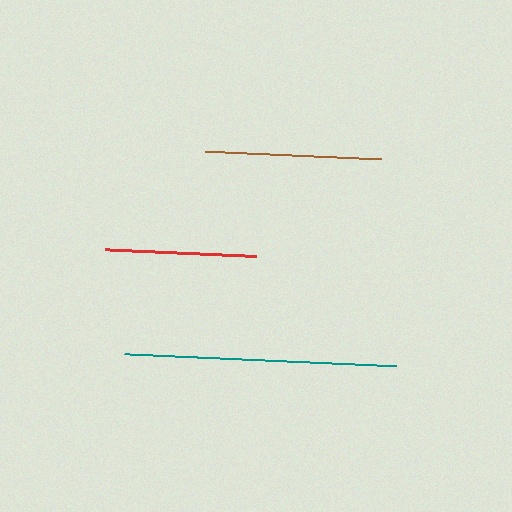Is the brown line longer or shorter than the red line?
The brown line is longer than the red line.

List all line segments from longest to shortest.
From longest to shortest: teal, brown, red.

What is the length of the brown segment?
The brown segment is approximately 177 pixels long.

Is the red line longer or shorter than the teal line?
The teal line is longer than the red line.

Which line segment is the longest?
The teal line is the longest at approximately 271 pixels.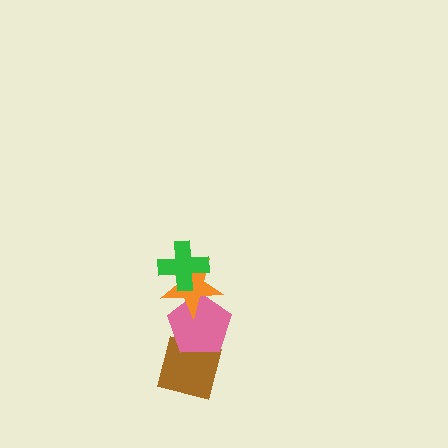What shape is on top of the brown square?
The pink pentagon is on top of the brown square.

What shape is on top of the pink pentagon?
The orange star is on top of the pink pentagon.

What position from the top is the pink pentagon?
The pink pentagon is 3rd from the top.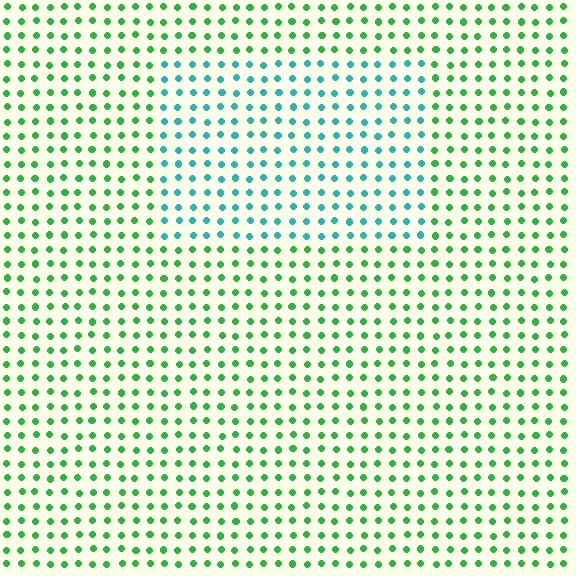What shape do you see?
I see a rectangle.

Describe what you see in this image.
The image is filled with small green elements in a uniform arrangement. A rectangle-shaped region is visible where the elements are tinted to a slightly different hue, forming a subtle color boundary.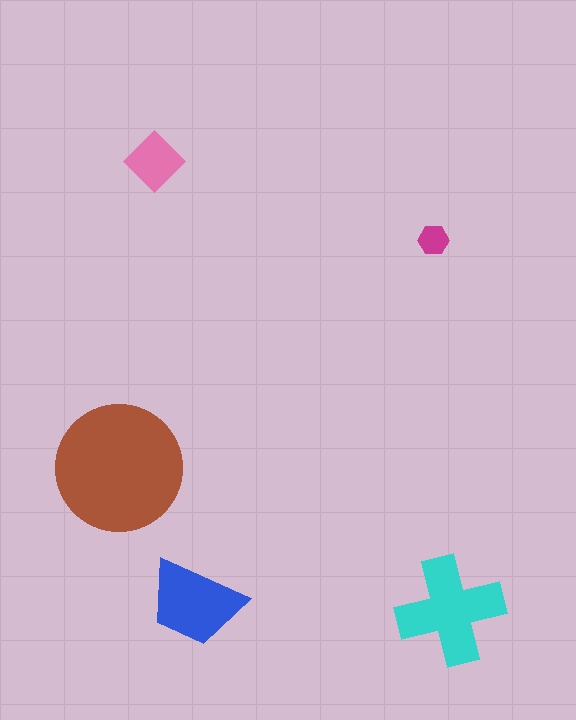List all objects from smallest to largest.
The magenta hexagon, the pink diamond, the blue trapezoid, the cyan cross, the brown circle.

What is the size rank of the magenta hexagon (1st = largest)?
5th.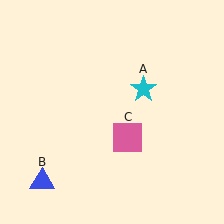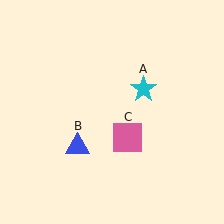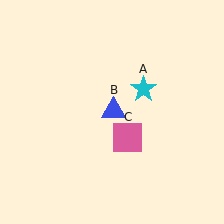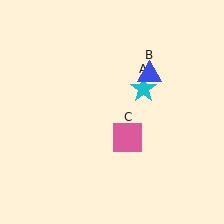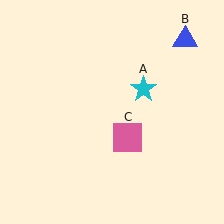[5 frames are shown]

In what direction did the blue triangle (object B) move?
The blue triangle (object B) moved up and to the right.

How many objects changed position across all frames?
1 object changed position: blue triangle (object B).